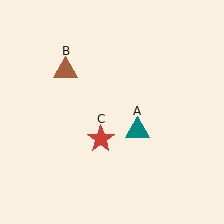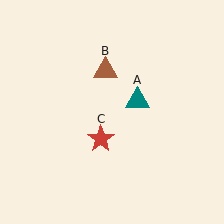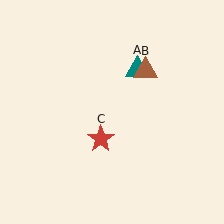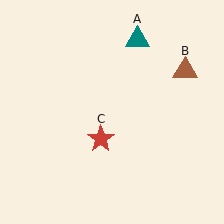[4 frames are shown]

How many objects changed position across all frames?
2 objects changed position: teal triangle (object A), brown triangle (object B).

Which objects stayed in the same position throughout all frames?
Red star (object C) remained stationary.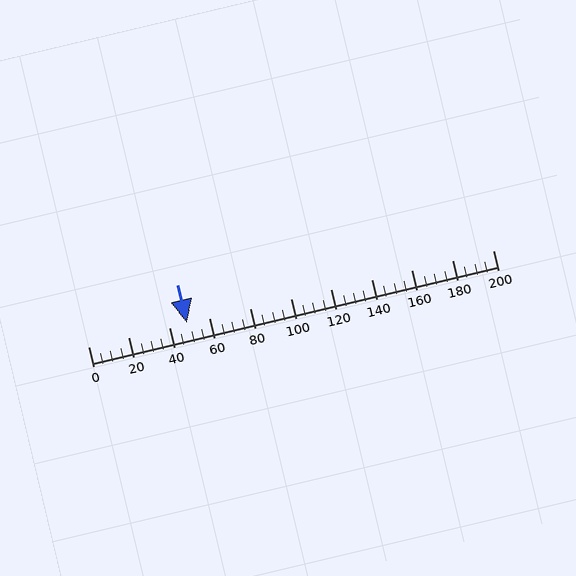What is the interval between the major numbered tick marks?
The major tick marks are spaced 20 units apart.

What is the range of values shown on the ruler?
The ruler shows values from 0 to 200.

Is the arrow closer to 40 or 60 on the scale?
The arrow is closer to 40.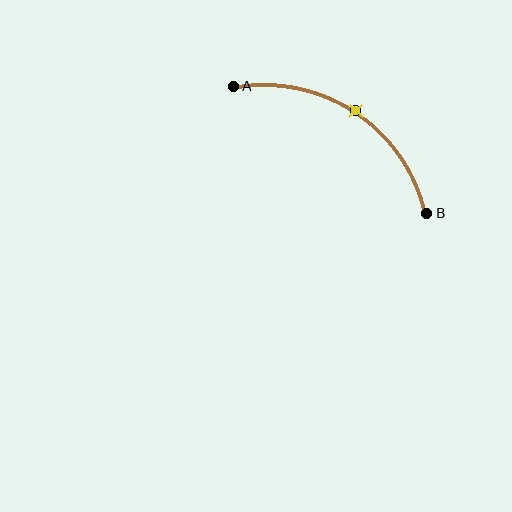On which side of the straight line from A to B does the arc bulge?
The arc bulges above the straight line connecting A and B.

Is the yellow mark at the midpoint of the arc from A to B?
Yes. The yellow mark lies on the arc at equal arc-length from both A and B — it is the arc midpoint.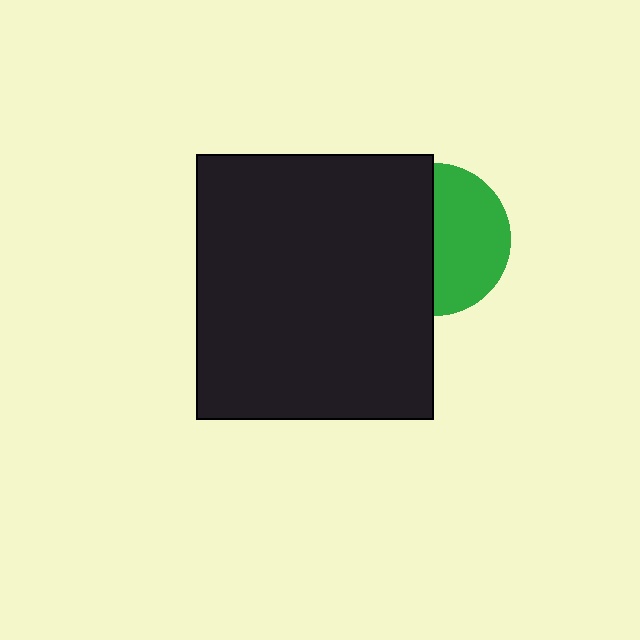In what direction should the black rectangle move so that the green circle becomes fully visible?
The black rectangle should move left. That is the shortest direction to clear the overlap and leave the green circle fully visible.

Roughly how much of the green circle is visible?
About half of it is visible (roughly 51%).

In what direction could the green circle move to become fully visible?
The green circle could move right. That would shift it out from behind the black rectangle entirely.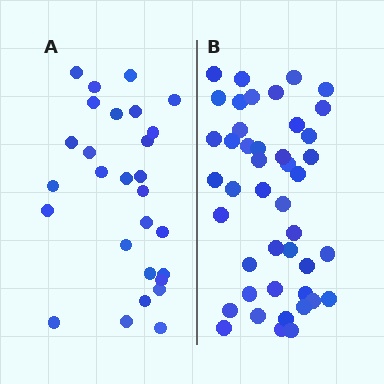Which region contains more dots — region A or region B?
Region B (the right region) has more dots.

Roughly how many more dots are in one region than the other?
Region B has approximately 15 more dots than region A.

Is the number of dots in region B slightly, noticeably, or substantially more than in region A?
Region B has substantially more. The ratio is roughly 1.6 to 1.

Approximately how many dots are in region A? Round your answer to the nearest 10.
About 30 dots. (The exact count is 28, which rounds to 30.)